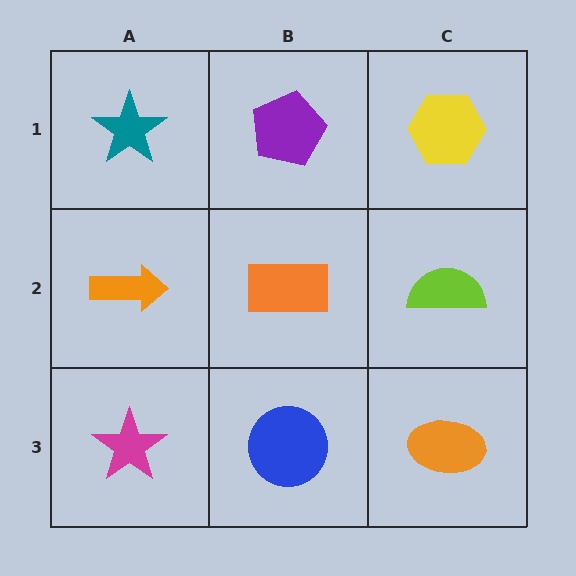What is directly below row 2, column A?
A magenta star.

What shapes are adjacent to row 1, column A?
An orange arrow (row 2, column A), a purple pentagon (row 1, column B).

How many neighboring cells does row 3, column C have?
2.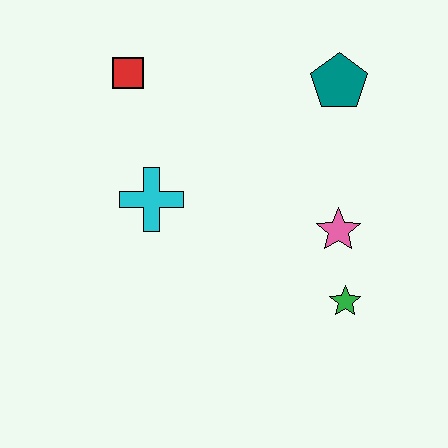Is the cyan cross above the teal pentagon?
No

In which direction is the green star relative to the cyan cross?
The green star is to the right of the cyan cross.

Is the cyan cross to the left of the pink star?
Yes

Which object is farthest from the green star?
The red square is farthest from the green star.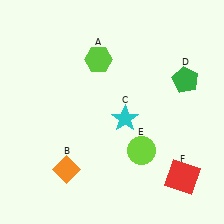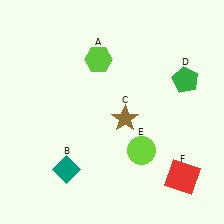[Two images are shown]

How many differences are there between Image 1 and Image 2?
There are 2 differences between the two images.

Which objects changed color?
B changed from orange to teal. C changed from cyan to brown.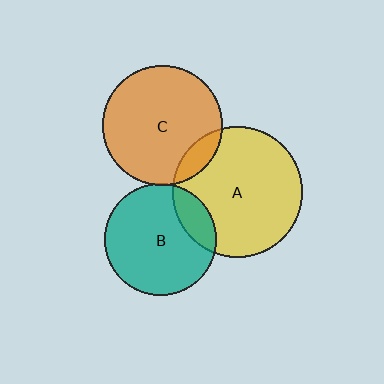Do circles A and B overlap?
Yes.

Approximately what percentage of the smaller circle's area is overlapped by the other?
Approximately 15%.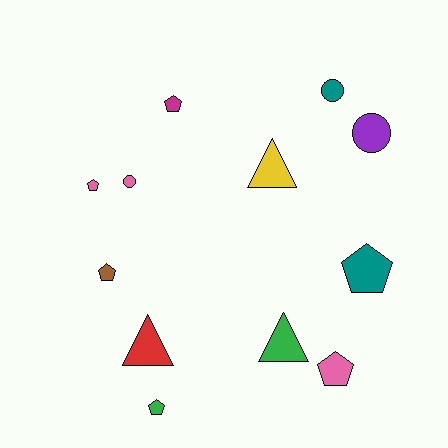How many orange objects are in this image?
There are no orange objects.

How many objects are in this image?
There are 12 objects.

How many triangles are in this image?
There are 3 triangles.